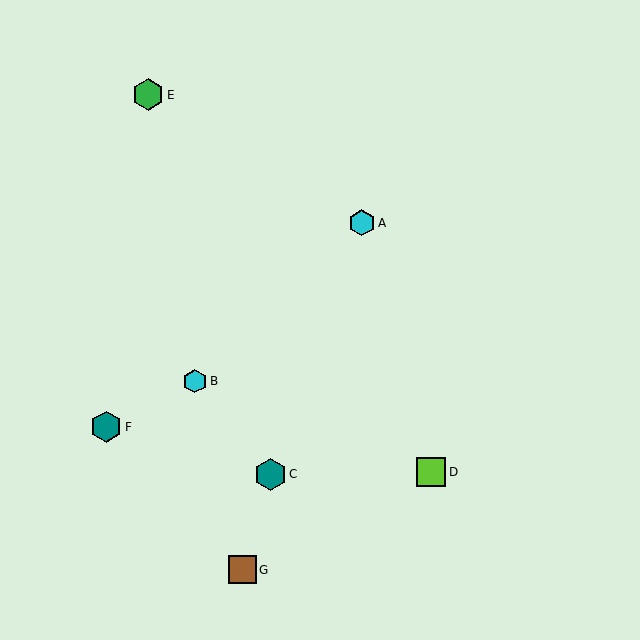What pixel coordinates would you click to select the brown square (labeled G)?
Click at (242, 570) to select the brown square G.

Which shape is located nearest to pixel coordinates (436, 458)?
The lime square (labeled D) at (431, 472) is nearest to that location.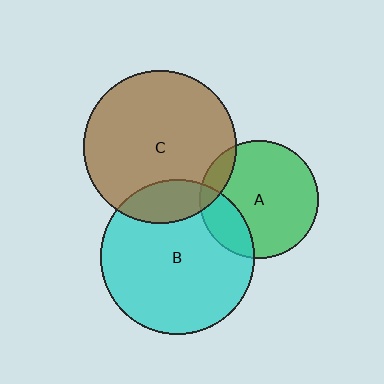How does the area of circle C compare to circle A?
Approximately 1.7 times.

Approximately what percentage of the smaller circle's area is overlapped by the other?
Approximately 20%.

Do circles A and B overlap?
Yes.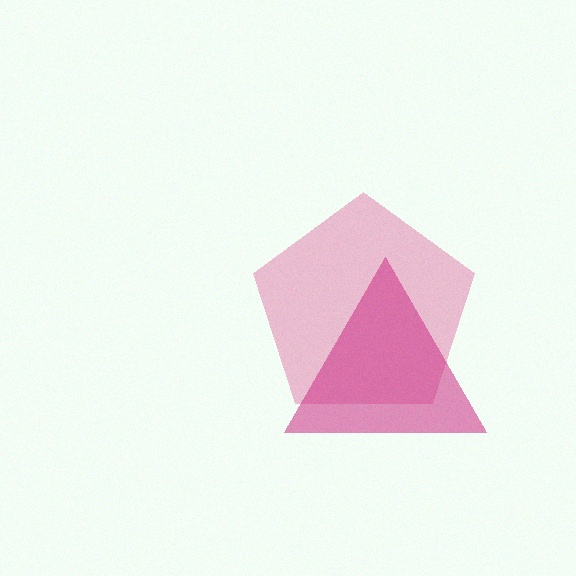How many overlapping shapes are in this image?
There are 2 overlapping shapes in the image.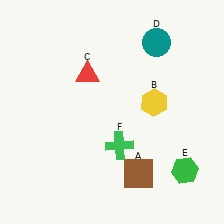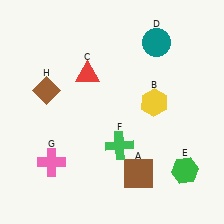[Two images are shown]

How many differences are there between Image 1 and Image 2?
There are 2 differences between the two images.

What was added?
A pink cross (G), a brown diamond (H) were added in Image 2.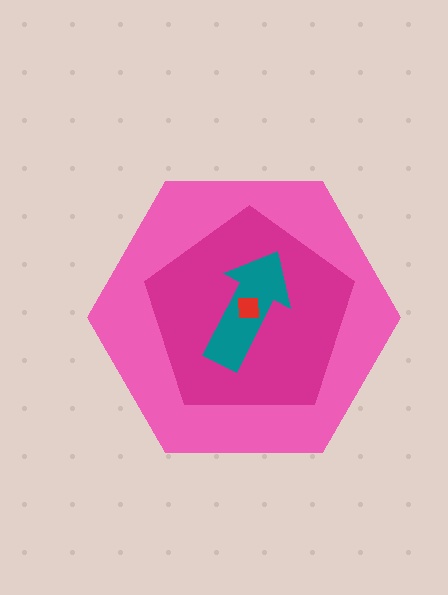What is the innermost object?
The red square.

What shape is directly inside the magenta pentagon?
The teal arrow.